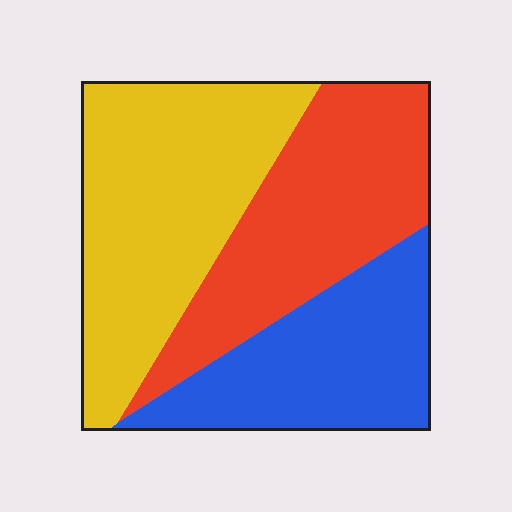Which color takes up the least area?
Blue, at roughly 30%.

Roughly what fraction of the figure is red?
Red takes up between a sixth and a third of the figure.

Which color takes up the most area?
Yellow, at roughly 40%.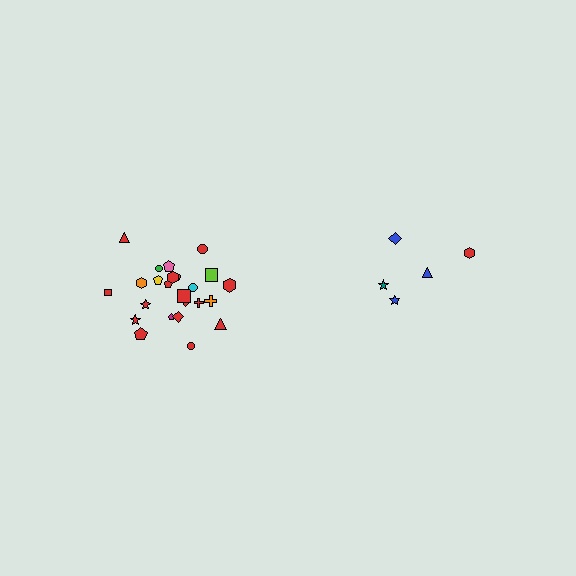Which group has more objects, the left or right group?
The left group.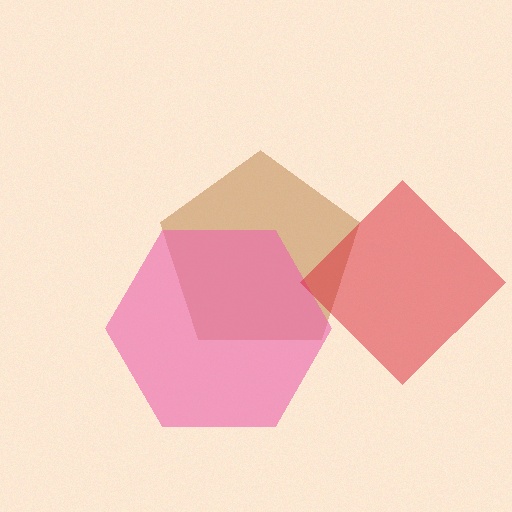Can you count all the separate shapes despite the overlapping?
Yes, there are 3 separate shapes.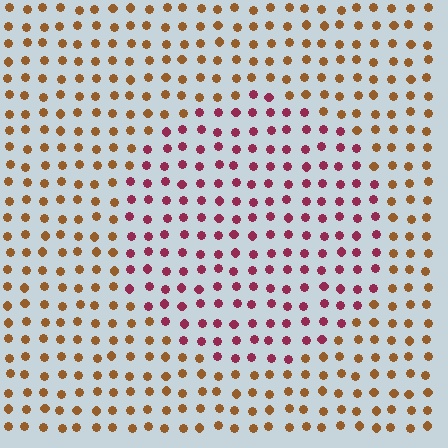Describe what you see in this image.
The image is filled with small brown elements in a uniform arrangement. A circle-shaped region is visible where the elements are tinted to a slightly different hue, forming a subtle color boundary.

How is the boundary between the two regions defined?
The boundary is defined purely by a slight shift in hue (about 51 degrees). Spacing, size, and orientation are identical on both sides.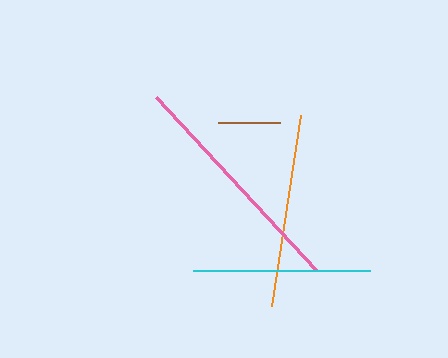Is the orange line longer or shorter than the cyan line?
The orange line is longer than the cyan line.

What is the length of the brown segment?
The brown segment is approximately 62 pixels long.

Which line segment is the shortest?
The brown line is the shortest at approximately 62 pixels.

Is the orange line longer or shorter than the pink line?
The pink line is longer than the orange line.